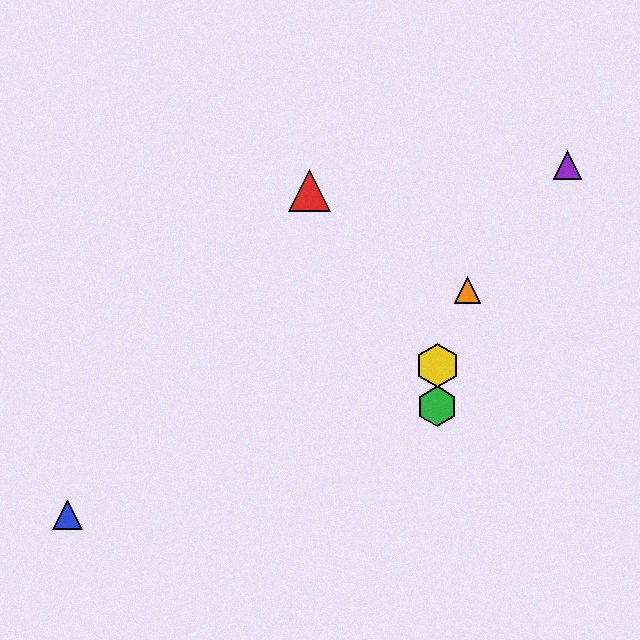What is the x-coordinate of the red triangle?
The red triangle is at x≈309.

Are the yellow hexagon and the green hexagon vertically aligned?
Yes, both are at x≈437.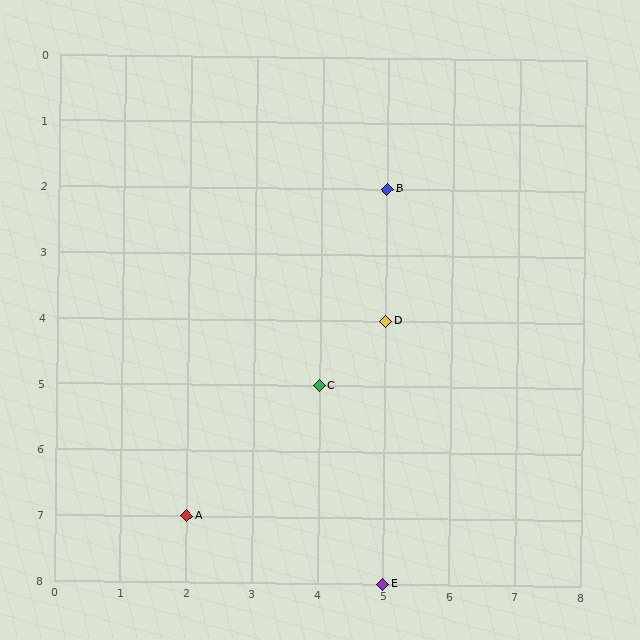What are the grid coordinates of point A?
Point A is at grid coordinates (2, 7).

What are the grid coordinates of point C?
Point C is at grid coordinates (4, 5).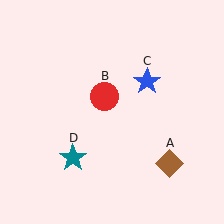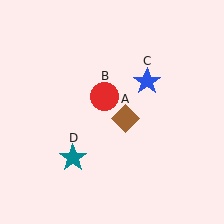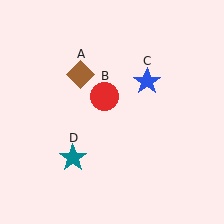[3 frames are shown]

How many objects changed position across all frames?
1 object changed position: brown diamond (object A).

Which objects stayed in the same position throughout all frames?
Red circle (object B) and blue star (object C) and teal star (object D) remained stationary.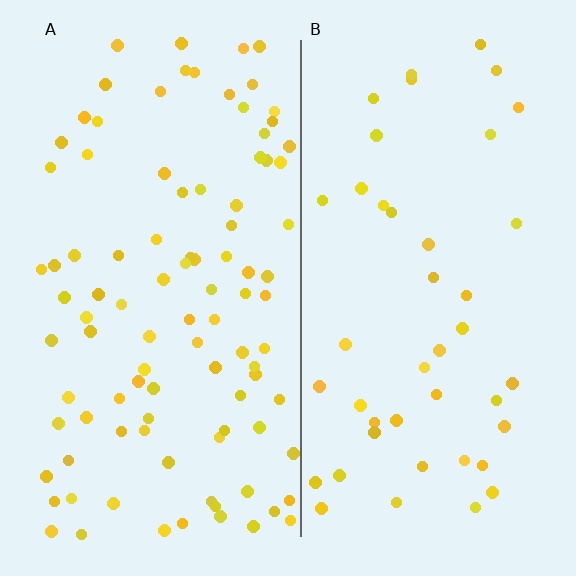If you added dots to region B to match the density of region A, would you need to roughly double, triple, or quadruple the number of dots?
Approximately double.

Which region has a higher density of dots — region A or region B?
A (the left).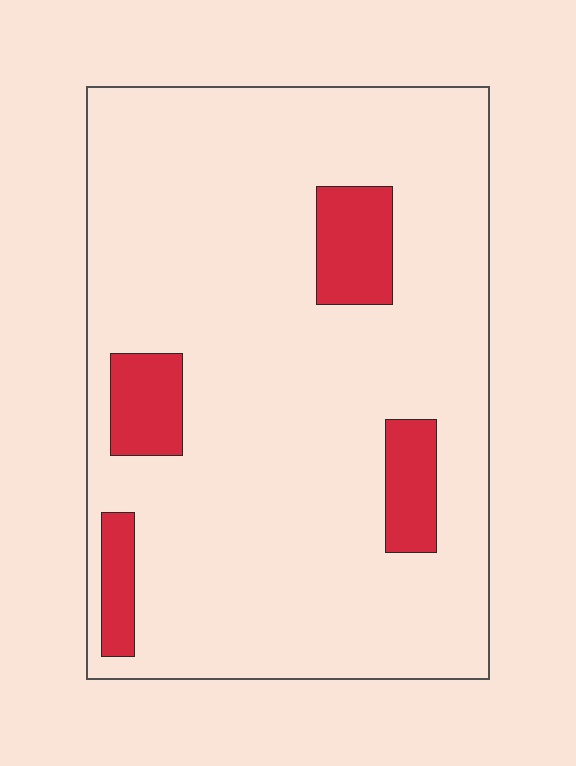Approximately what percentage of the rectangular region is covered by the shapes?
Approximately 10%.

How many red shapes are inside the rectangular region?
4.